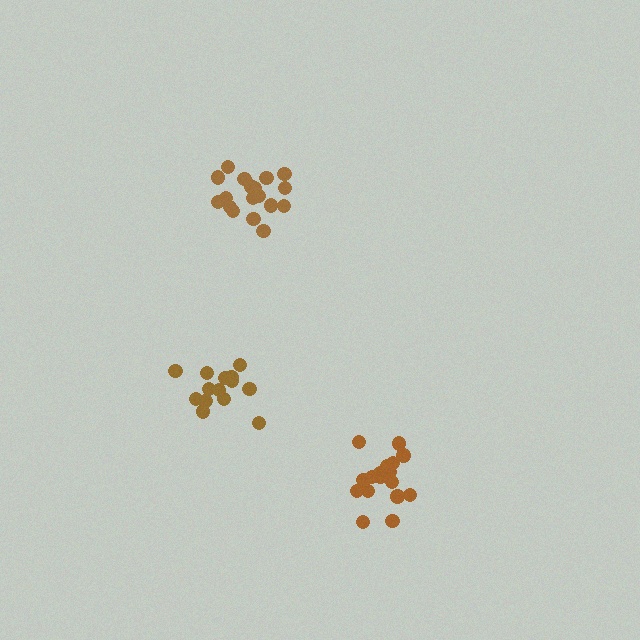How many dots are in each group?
Group 1: 19 dots, Group 2: 17 dots, Group 3: 14 dots (50 total).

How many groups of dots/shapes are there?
There are 3 groups.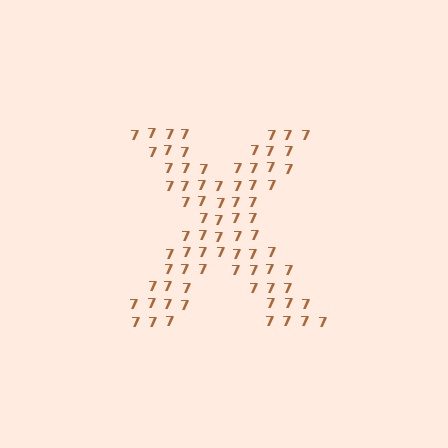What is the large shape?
The large shape is the letter X.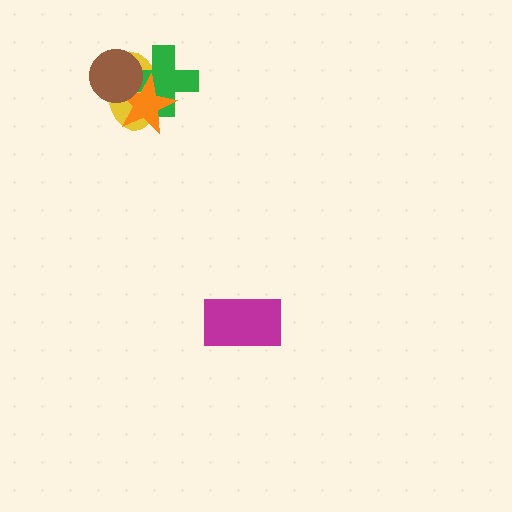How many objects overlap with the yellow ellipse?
3 objects overlap with the yellow ellipse.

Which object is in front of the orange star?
The brown circle is in front of the orange star.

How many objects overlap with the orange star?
3 objects overlap with the orange star.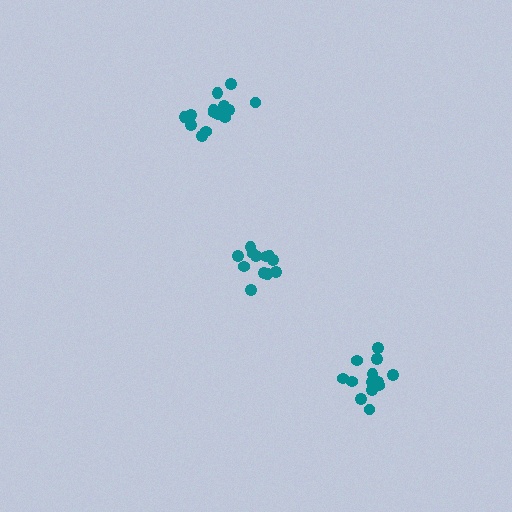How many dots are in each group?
Group 1: 14 dots, Group 2: 13 dots, Group 3: 12 dots (39 total).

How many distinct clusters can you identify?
There are 3 distinct clusters.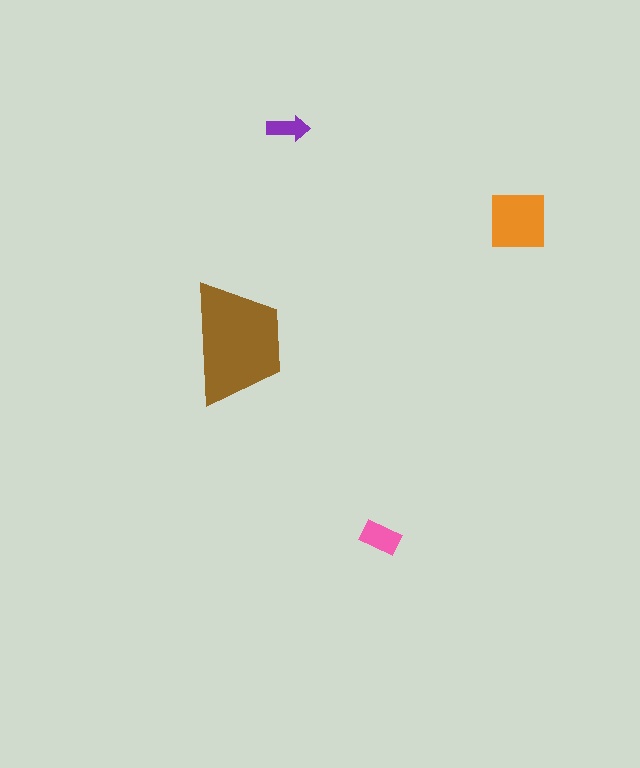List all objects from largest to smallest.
The brown trapezoid, the orange square, the pink rectangle, the purple arrow.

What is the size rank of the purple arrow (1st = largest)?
4th.